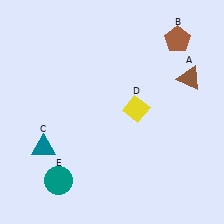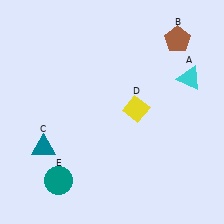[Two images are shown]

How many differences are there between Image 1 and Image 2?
There is 1 difference between the two images.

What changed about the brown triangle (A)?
In Image 1, A is brown. In Image 2, it changed to cyan.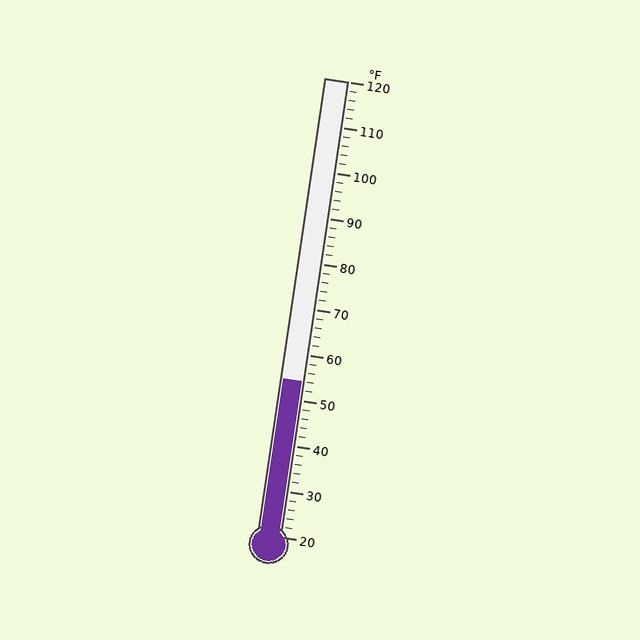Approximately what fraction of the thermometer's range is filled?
The thermometer is filled to approximately 35% of its range.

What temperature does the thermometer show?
The thermometer shows approximately 54°F.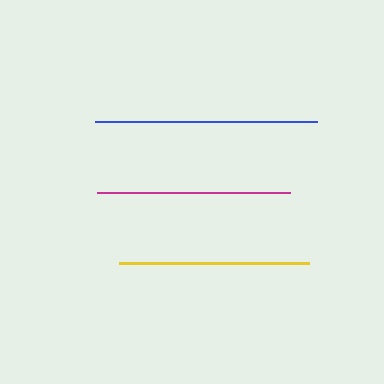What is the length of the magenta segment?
The magenta segment is approximately 193 pixels long.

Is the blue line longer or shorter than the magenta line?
The blue line is longer than the magenta line.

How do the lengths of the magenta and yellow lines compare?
The magenta and yellow lines are approximately the same length.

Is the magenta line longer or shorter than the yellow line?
The magenta line is longer than the yellow line.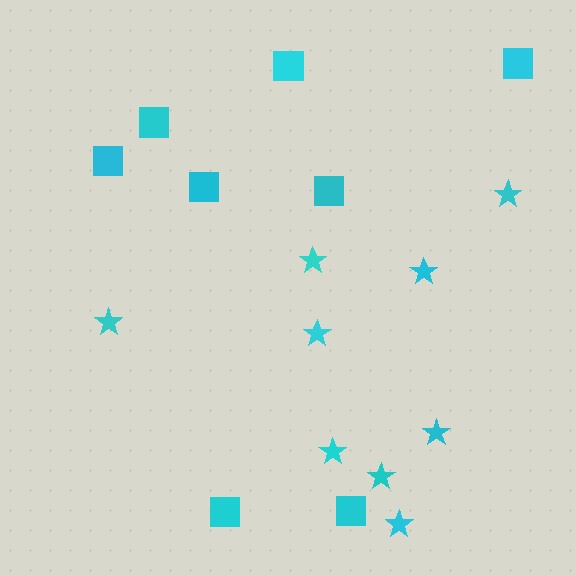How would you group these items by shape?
There are 2 groups: one group of stars (9) and one group of squares (8).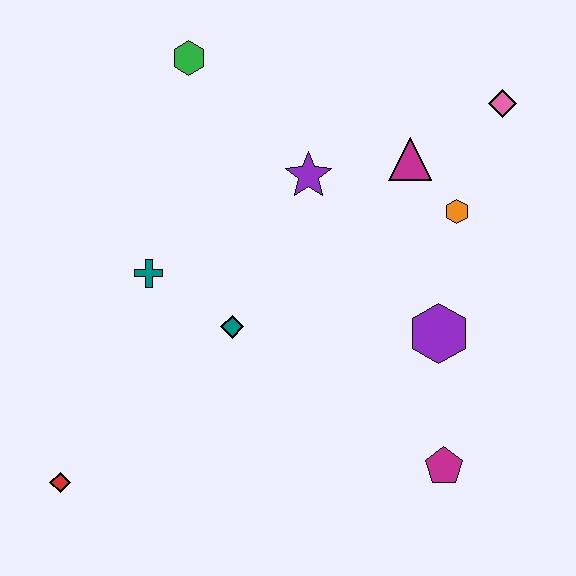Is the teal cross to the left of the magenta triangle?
Yes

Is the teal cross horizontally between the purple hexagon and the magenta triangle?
No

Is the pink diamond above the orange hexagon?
Yes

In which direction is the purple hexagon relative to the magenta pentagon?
The purple hexagon is above the magenta pentagon.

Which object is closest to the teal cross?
The teal diamond is closest to the teal cross.